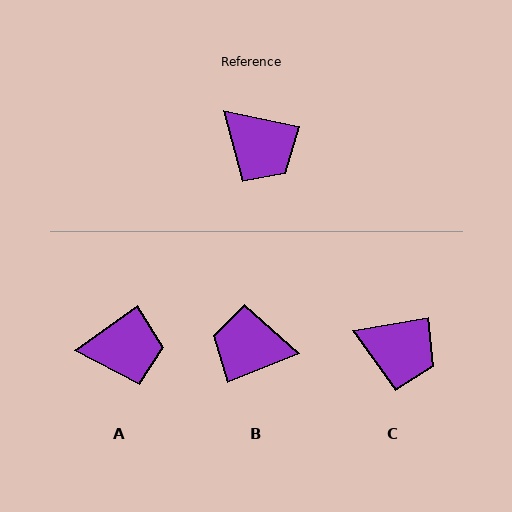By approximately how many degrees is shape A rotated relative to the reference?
Approximately 47 degrees counter-clockwise.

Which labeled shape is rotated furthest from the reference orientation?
B, about 147 degrees away.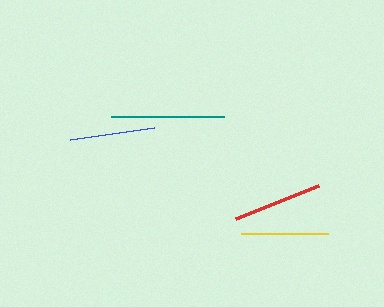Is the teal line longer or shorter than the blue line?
The teal line is longer than the blue line.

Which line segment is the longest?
The teal line is the longest at approximately 113 pixels.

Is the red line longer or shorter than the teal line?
The teal line is longer than the red line.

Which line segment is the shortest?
The blue line is the shortest at approximately 86 pixels.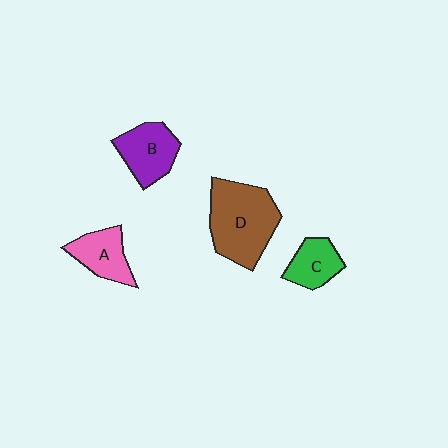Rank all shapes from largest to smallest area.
From largest to smallest: D (brown), B (purple), A (pink), C (green).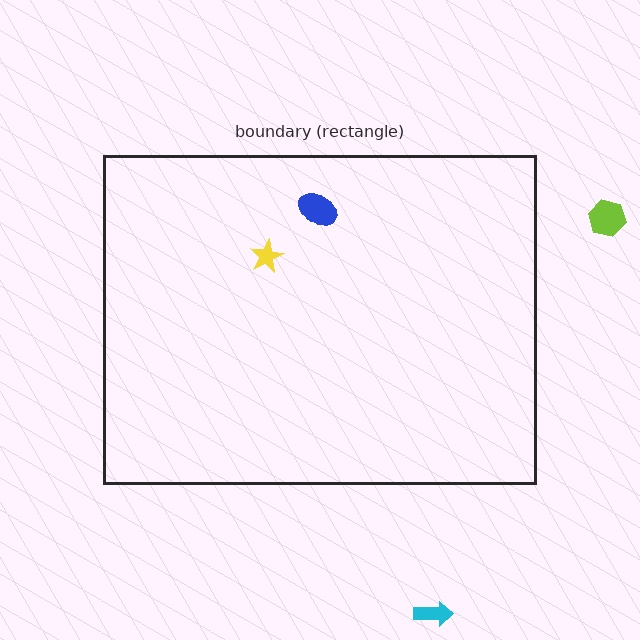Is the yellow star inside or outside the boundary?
Inside.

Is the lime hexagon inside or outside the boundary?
Outside.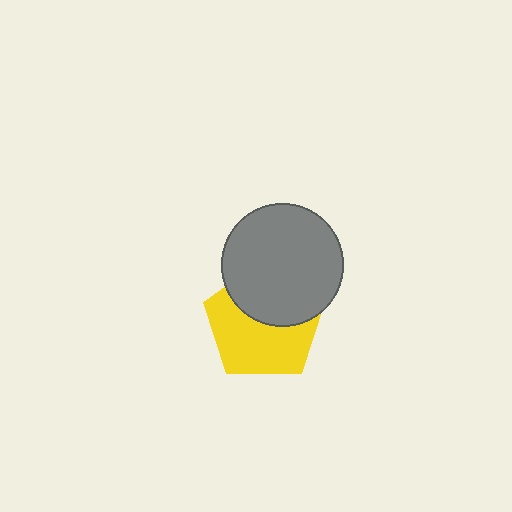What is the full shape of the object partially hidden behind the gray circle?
The partially hidden object is a yellow pentagon.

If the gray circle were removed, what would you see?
You would see the complete yellow pentagon.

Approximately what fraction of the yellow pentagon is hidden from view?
Roughly 42% of the yellow pentagon is hidden behind the gray circle.